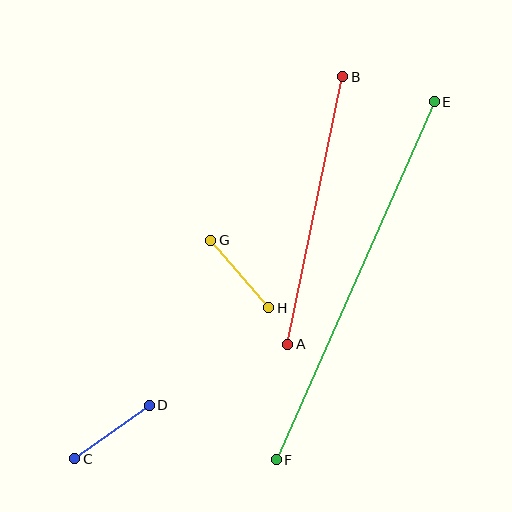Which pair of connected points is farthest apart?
Points E and F are farthest apart.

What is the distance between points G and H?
The distance is approximately 89 pixels.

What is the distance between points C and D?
The distance is approximately 92 pixels.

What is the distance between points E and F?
The distance is approximately 392 pixels.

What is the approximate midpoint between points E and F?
The midpoint is at approximately (355, 281) pixels.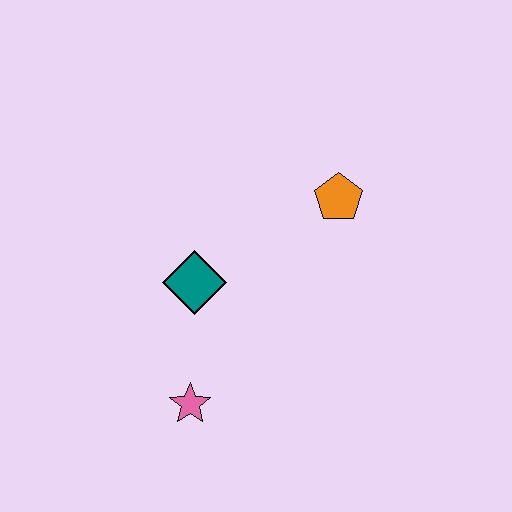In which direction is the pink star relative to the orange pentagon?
The pink star is below the orange pentagon.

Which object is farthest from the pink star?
The orange pentagon is farthest from the pink star.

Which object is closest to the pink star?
The teal diamond is closest to the pink star.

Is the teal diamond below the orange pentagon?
Yes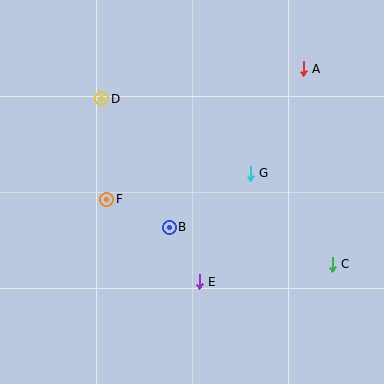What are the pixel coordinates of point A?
Point A is at (303, 69).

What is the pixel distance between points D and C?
The distance between D and C is 284 pixels.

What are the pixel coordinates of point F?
Point F is at (107, 199).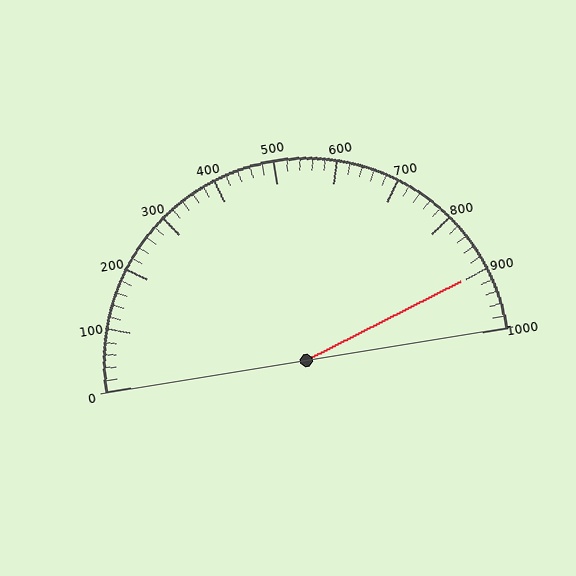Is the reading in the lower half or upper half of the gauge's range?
The reading is in the upper half of the range (0 to 1000).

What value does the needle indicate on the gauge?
The needle indicates approximately 900.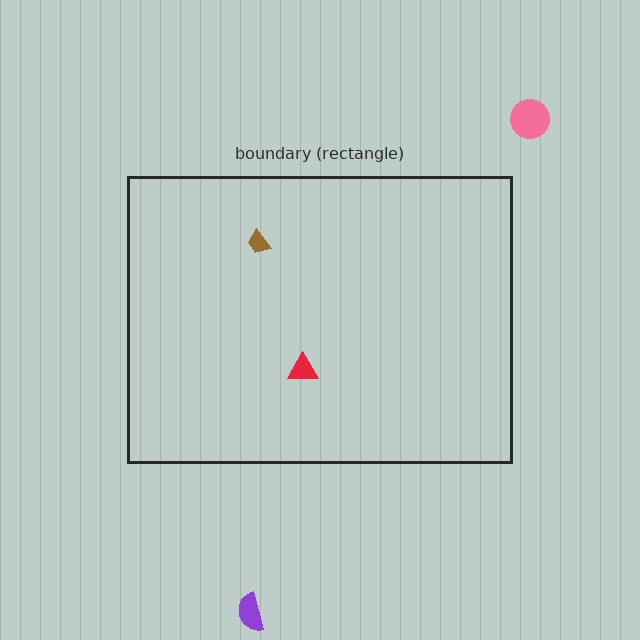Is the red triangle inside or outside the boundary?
Inside.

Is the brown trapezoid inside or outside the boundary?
Inside.